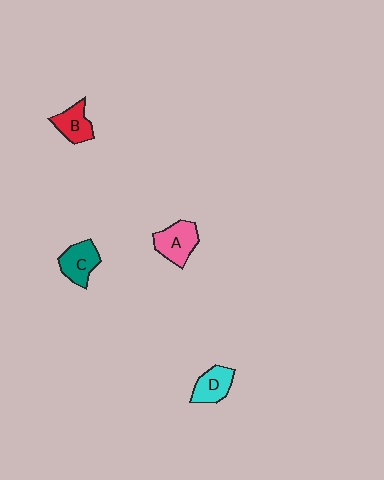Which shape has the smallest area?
Shape B (red).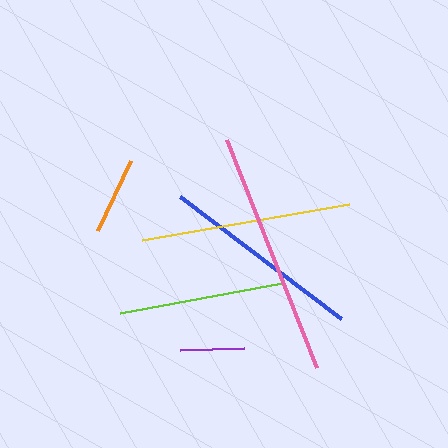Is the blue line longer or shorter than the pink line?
The pink line is longer than the blue line.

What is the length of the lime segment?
The lime segment is approximately 165 pixels long.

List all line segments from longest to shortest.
From longest to shortest: pink, yellow, blue, lime, orange, purple.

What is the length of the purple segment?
The purple segment is approximately 64 pixels long.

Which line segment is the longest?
The pink line is the longest at approximately 245 pixels.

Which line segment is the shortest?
The purple line is the shortest at approximately 64 pixels.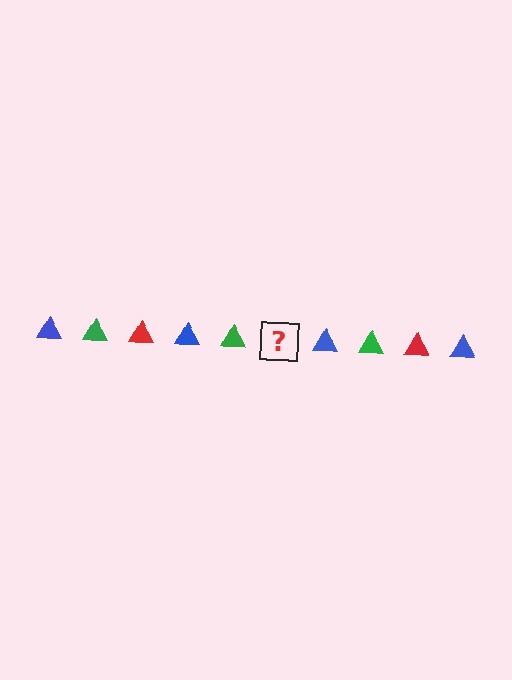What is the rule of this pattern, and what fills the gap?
The rule is that the pattern cycles through blue, green, red triangles. The gap should be filled with a red triangle.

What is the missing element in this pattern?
The missing element is a red triangle.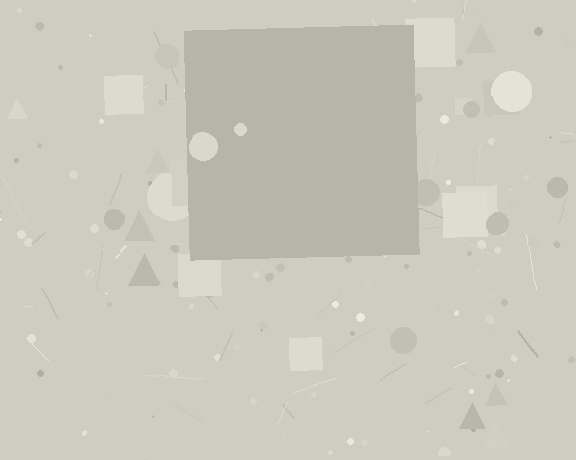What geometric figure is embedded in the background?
A square is embedded in the background.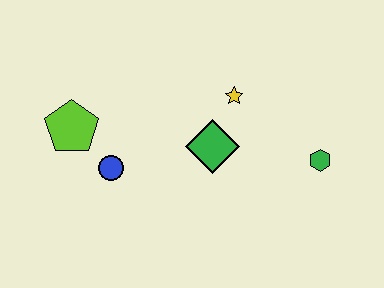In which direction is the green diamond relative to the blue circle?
The green diamond is to the right of the blue circle.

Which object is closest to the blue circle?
The lime pentagon is closest to the blue circle.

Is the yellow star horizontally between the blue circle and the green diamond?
No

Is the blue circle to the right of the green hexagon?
No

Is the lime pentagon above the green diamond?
Yes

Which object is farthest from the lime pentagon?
The green hexagon is farthest from the lime pentagon.